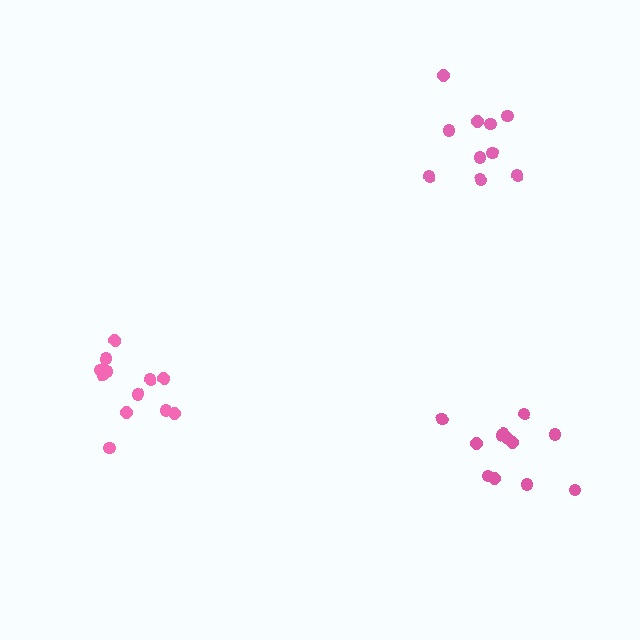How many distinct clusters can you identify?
There are 3 distinct clusters.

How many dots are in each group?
Group 1: 12 dots, Group 2: 12 dots, Group 3: 10 dots (34 total).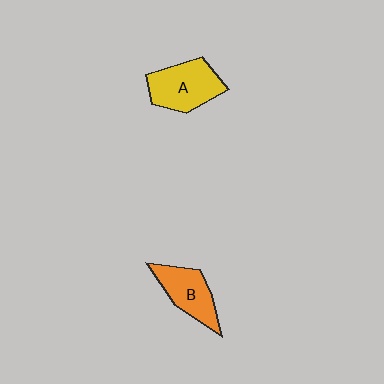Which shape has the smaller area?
Shape B (orange).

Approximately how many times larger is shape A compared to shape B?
Approximately 1.2 times.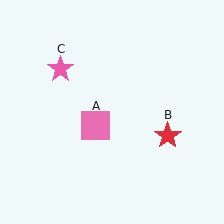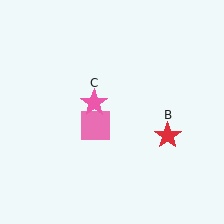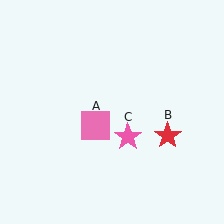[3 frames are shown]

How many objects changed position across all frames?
1 object changed position: pink star (object C).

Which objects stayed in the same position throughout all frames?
Pink square (object A) and red star (object B) remained stationary.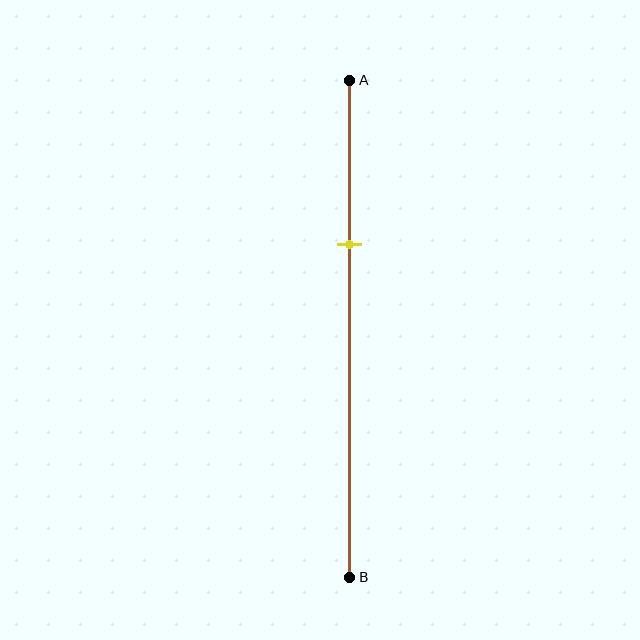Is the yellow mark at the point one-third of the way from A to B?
Yes, the mark is approximately at the one-third point.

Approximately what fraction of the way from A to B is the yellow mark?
The yellow mark is approximately 35% of the way from A to B.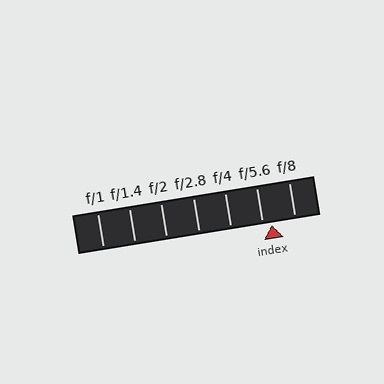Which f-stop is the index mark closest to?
The index mark is closest to f/5.6.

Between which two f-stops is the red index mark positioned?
The index mark is between f/5.6 and f/8.